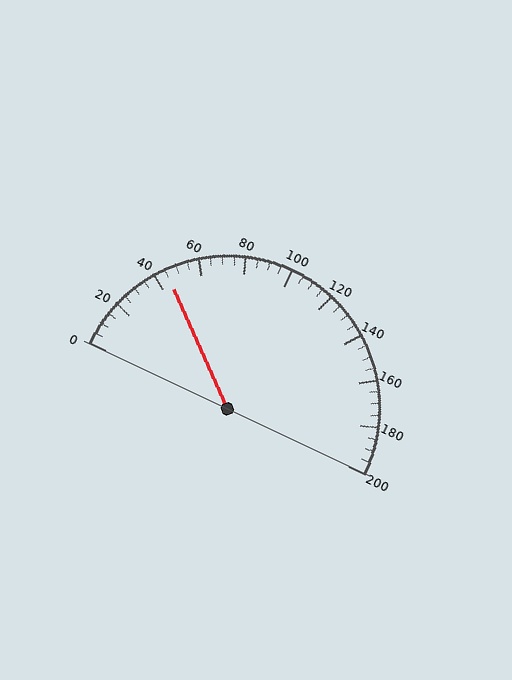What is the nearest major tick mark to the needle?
The nearest major tick mark is 40.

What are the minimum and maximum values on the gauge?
The gauge ranges from 0 to 200.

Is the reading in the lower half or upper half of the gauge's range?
The reading is in the lower half of the range (0 to 200).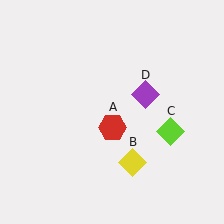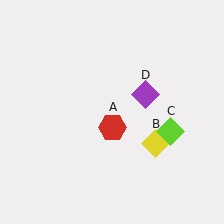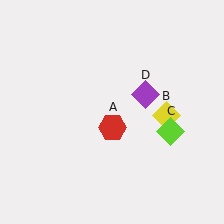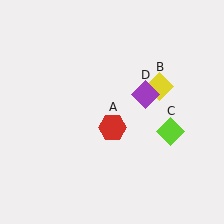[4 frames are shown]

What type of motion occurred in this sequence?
The yellow diamond (object B) rotated counterclockwise around the center of the scene.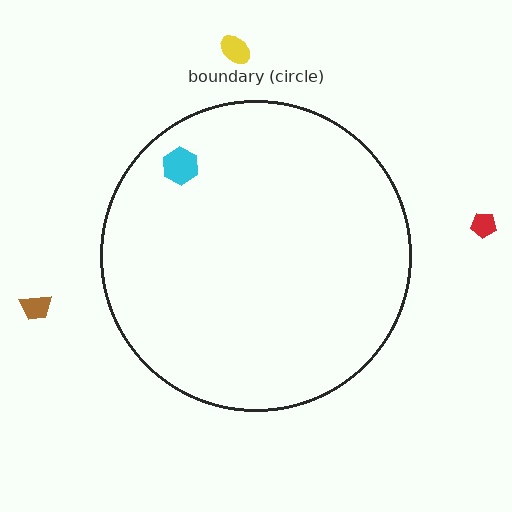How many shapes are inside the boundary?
1 inside, 3 outside.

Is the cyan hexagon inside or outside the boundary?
Inside.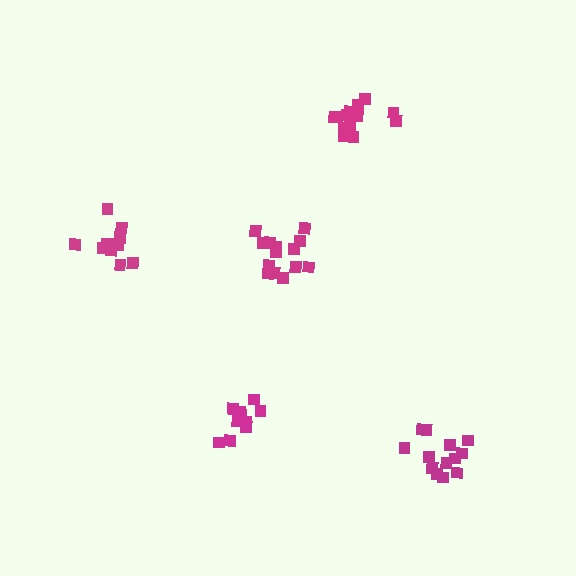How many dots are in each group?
Group 1: 10 dots, Group 2: 13 dots, Group 3: 10 dots, Group 4: 14 dots, Group 5: 14 dots (61 total).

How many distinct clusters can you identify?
There are 5 distinct clusters.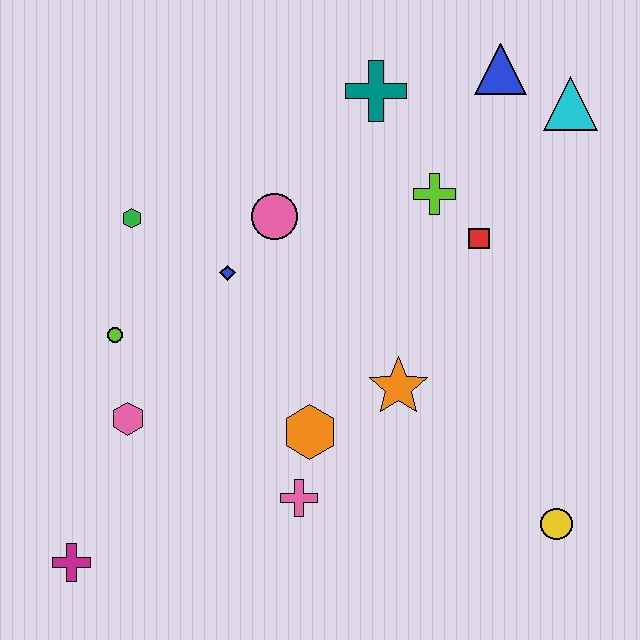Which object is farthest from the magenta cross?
The cyan triangle is farthest from the magenta cross.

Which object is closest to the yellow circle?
The orange star is closest to the yellow circle.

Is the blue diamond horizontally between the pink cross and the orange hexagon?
No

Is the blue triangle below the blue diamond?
No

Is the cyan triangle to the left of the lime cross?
No